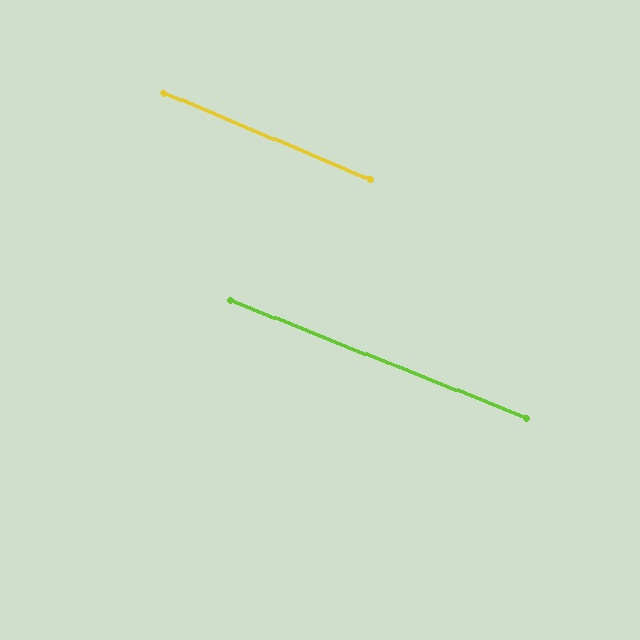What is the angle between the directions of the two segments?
Approximately 1 degree.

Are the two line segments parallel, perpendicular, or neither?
Parallel — their directions differ by only 1.2°.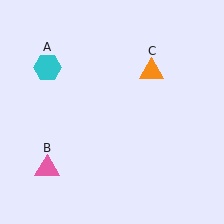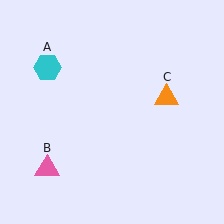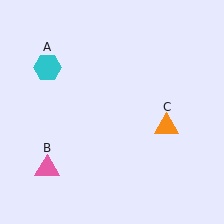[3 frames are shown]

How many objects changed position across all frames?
1 object changed position: orange triangle (object C).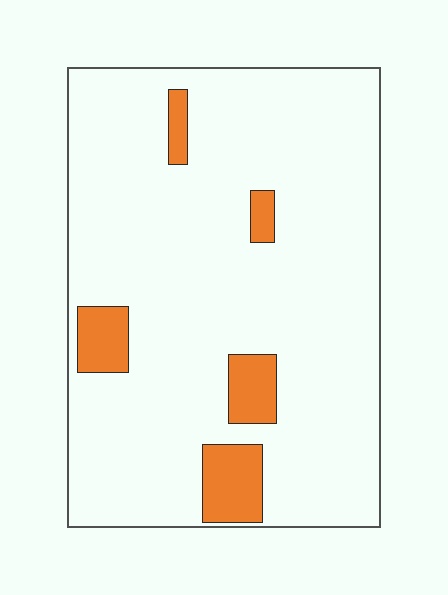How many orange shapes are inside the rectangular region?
5.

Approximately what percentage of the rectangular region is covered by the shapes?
Approximately 10%.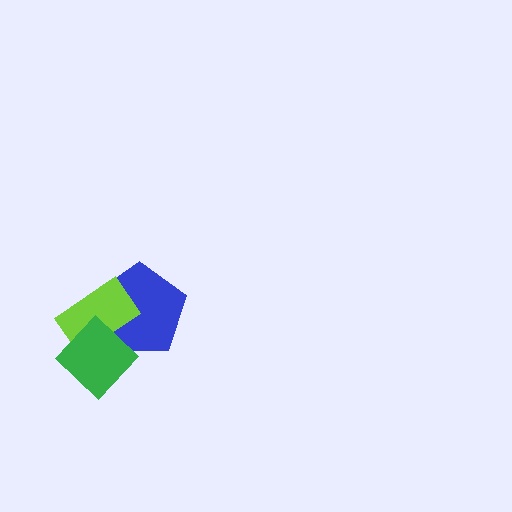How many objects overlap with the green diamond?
2 objects overlap with the green diamond.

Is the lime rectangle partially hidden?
Yes, it is partially covered by another shape.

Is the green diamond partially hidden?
No, no other shape covers it.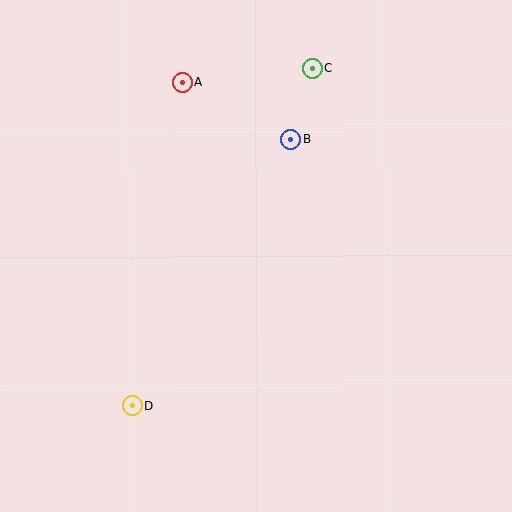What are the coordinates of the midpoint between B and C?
The midpoint between B and C is at (302, 103).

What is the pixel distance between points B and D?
The distance between B and D is 310 pixels.